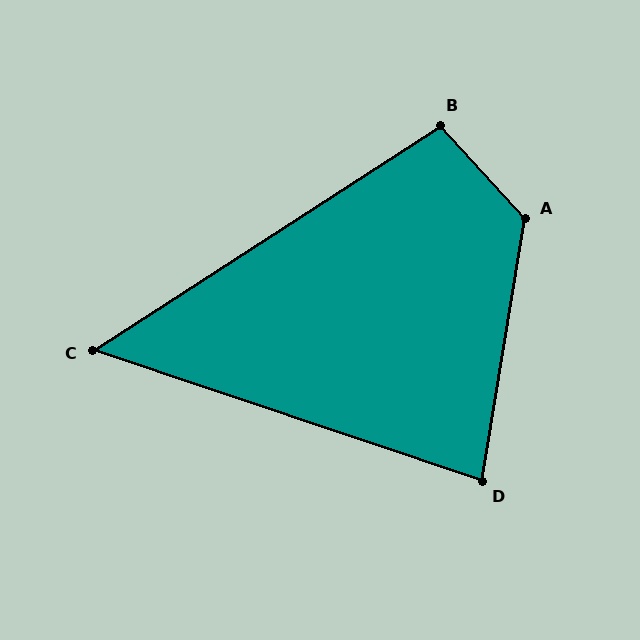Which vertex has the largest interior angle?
A, at approximately 128 degrees.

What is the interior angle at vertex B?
Approximately 99 degrees (obtuse).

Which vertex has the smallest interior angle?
C, at approximately 52 degrees.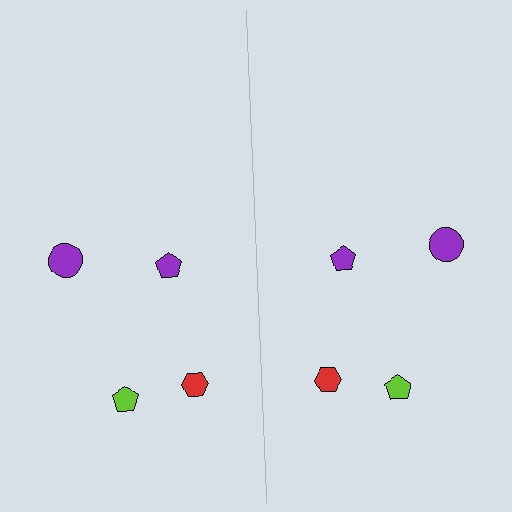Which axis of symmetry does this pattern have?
The pattern has a vertical axis of symmetry running through the center of the image.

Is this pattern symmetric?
Yes, this pattern has bilateral (reflection) symmetry.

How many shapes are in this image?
There are 8 shapes in this image.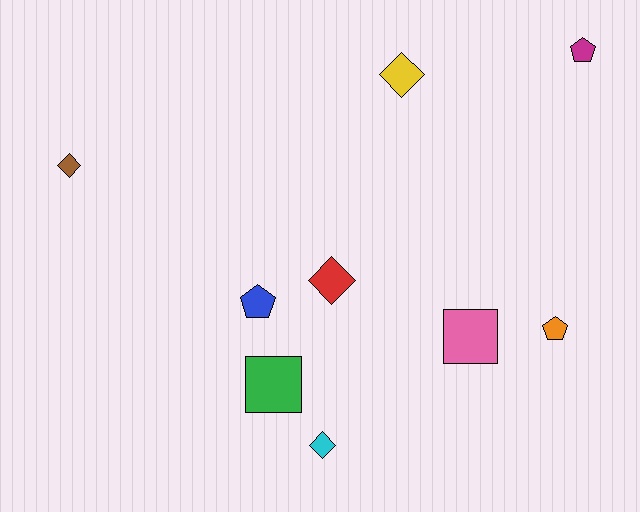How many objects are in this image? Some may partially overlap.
There are 9 objects.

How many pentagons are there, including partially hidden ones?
There are 3 pentagons.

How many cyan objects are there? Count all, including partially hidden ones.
There is 1 cyan object.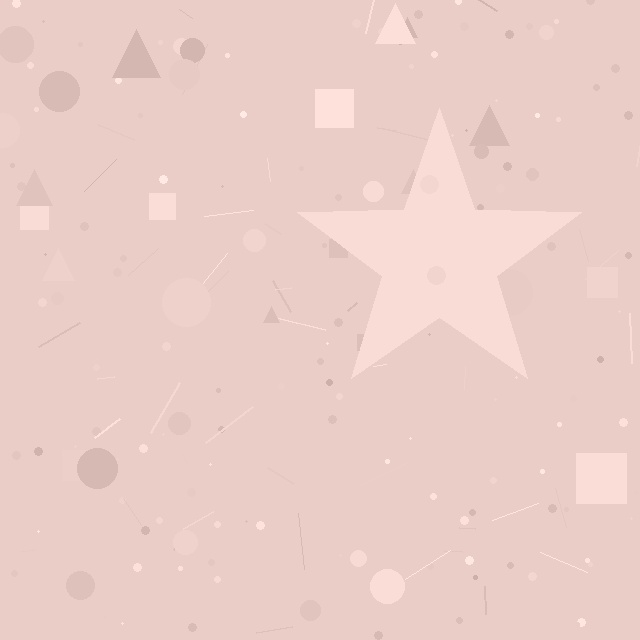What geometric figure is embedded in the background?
A star is embedded in the background.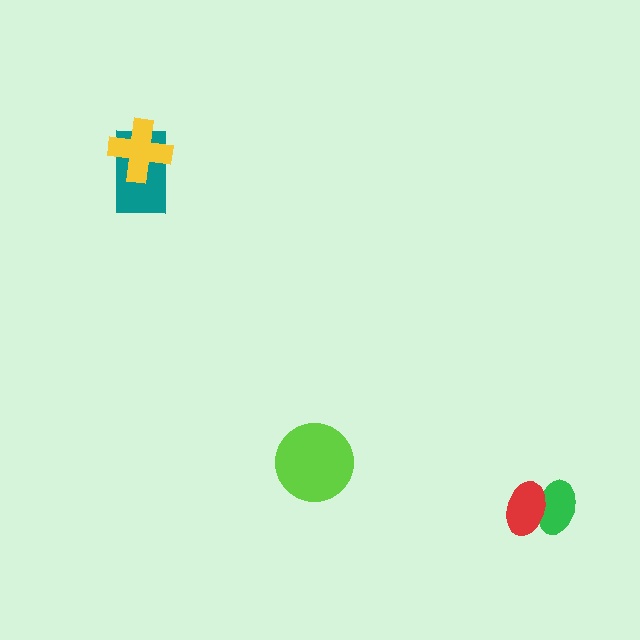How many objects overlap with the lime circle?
0 objects overlap with the lime circle.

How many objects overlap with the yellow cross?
1 object overlaps with the yellow cross.